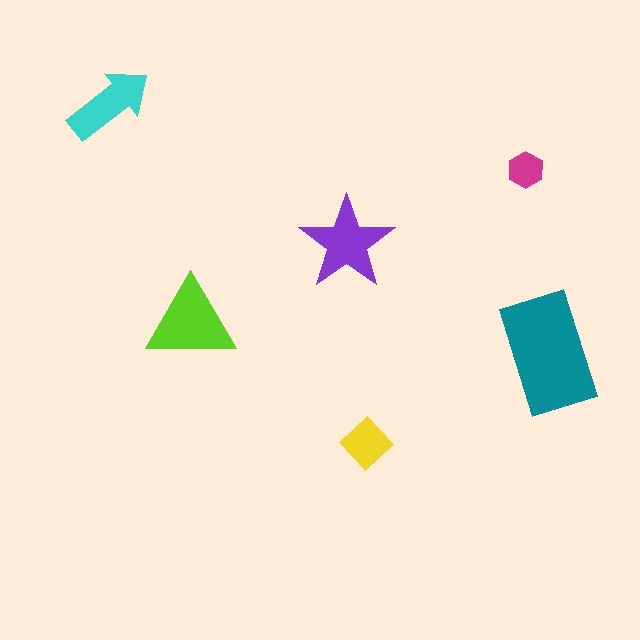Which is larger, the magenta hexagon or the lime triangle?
The lime triangle.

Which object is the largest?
The teal rectangle.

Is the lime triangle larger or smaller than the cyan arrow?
Larger.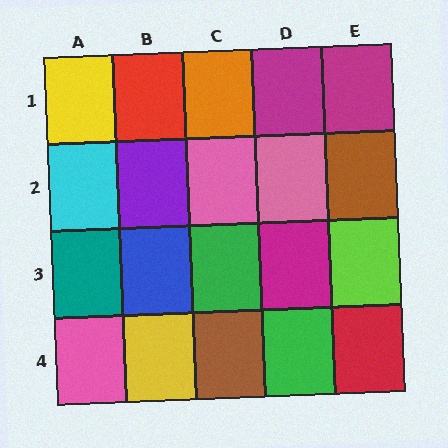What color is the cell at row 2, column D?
Pink.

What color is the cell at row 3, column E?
Lime.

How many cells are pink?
3 cells are pink.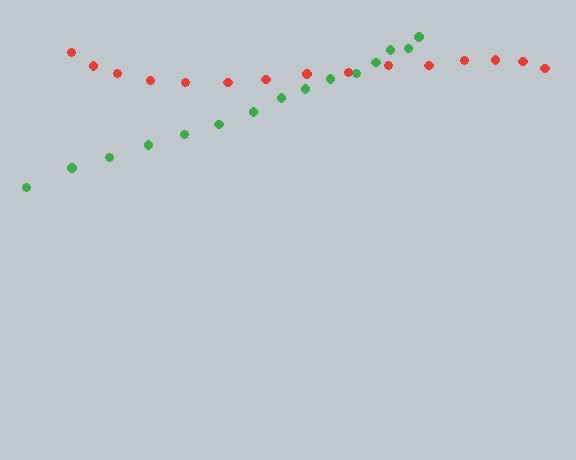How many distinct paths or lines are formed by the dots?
There are 2 distinct paths.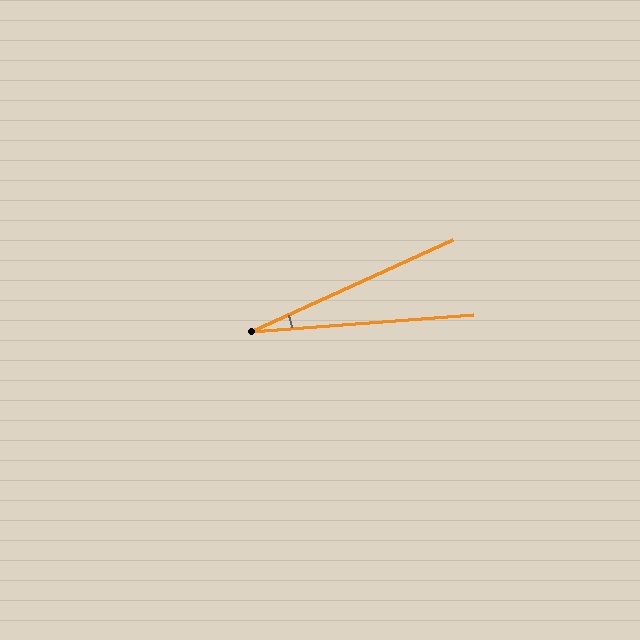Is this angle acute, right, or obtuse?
It is acute.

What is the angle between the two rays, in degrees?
Approximately 20 degrees.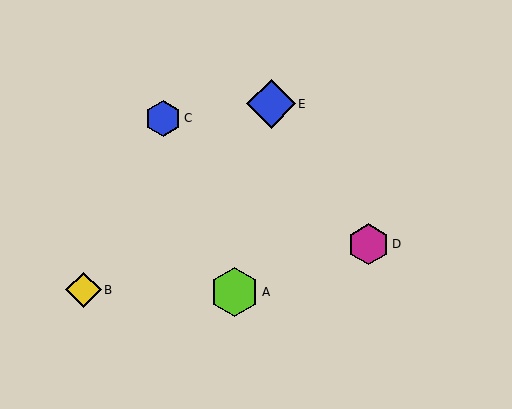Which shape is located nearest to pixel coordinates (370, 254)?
The magenta hexagon (labeled D) at (369, 244) is nearest to that location.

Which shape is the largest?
The lime hexagon (labeled A) is the largest.